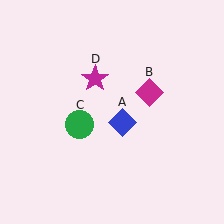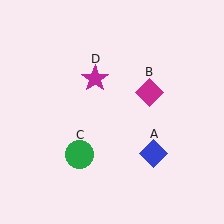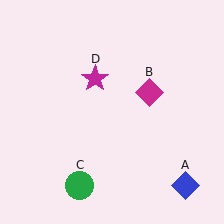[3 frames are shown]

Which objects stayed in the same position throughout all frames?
Magenta diamond (object B) and magenta star (object D) remained stationary.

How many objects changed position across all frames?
2 objects changed position: blue diamond (object A), green circle (object C).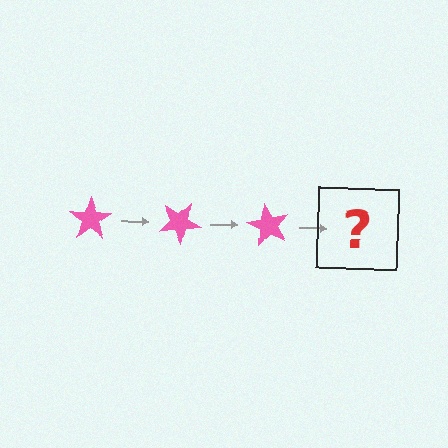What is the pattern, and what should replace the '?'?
The pattern is that the star rotates 30 degrees each step. The '?' should be a pink star rotated 90 degrees.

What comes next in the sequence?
The next element should be a pink star rotated 90 degrees.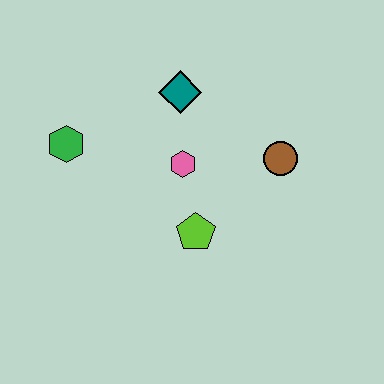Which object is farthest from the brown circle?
The green hexagon is farthest from the brown circle.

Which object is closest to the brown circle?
The pink hexagon is closest to the brown circle.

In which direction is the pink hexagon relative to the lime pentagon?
The pink hexagon is above the lime pentagon.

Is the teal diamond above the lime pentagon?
Yes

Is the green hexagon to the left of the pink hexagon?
Yes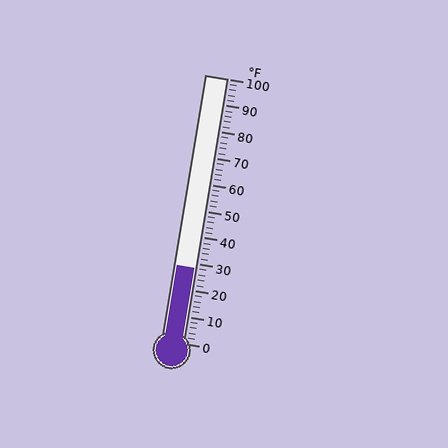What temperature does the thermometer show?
The thermometer shows approximately 28°F.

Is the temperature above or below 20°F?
The temperature is above 20°F.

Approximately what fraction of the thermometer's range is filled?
The thermometer is filled to approximately 30% of its range.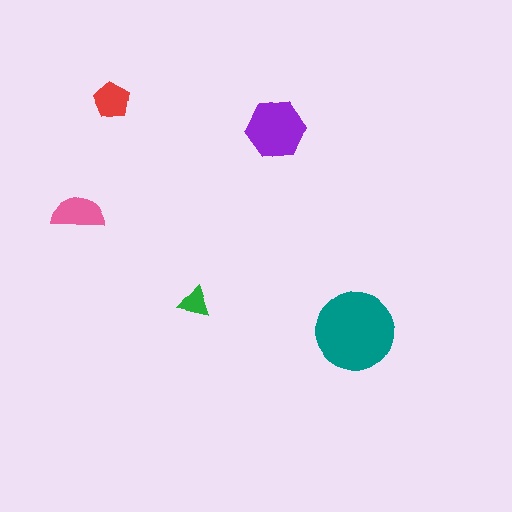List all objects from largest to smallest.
The teal circle, the purple hexagon, the pink semicircle, the red pentagon, the green triangle.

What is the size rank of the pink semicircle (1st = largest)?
3rd.